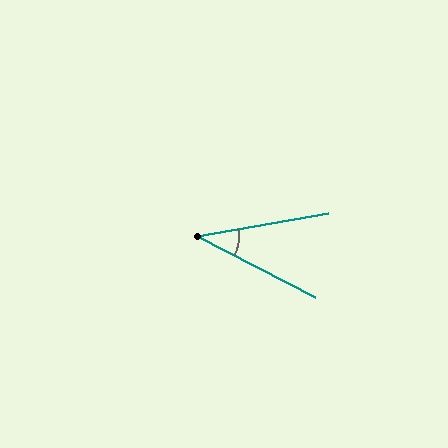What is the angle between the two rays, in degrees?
Approximately 37 degrees.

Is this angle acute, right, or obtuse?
It is acute.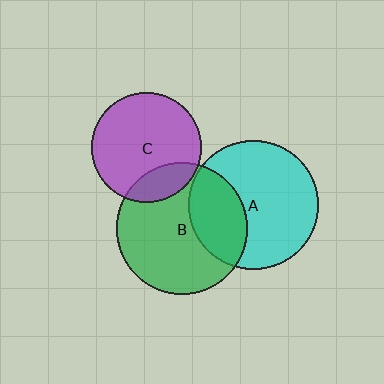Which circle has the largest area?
Circle B (green).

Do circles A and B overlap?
Yes.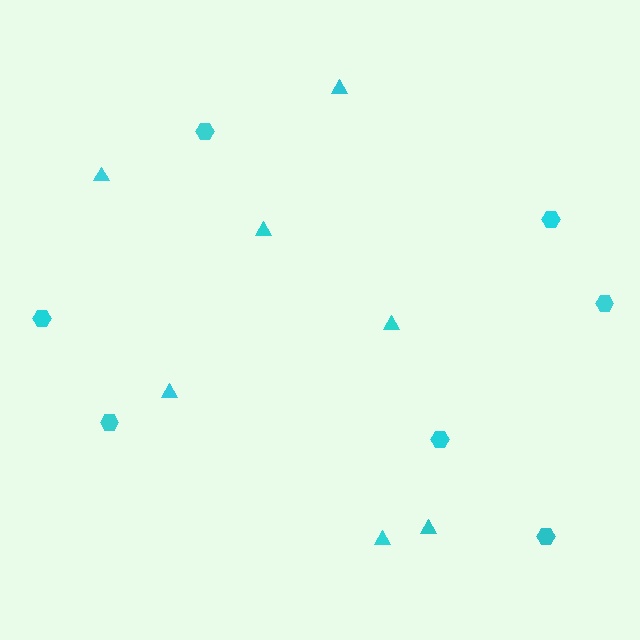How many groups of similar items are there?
There are 2 groups: one group of hexagons (7) and one group of triangles (7).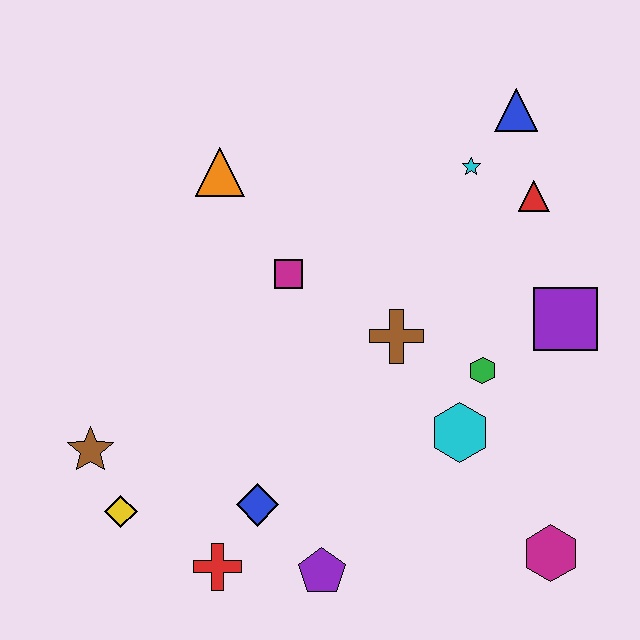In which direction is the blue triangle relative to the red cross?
The blue triangle is above the red cross.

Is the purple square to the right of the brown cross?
Yes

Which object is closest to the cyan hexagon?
The green hexagon is closest to the cyan hexagon.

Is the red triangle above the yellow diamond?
Yes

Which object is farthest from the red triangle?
The yellow diamond is farthest from the red triangle.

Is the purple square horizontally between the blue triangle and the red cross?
No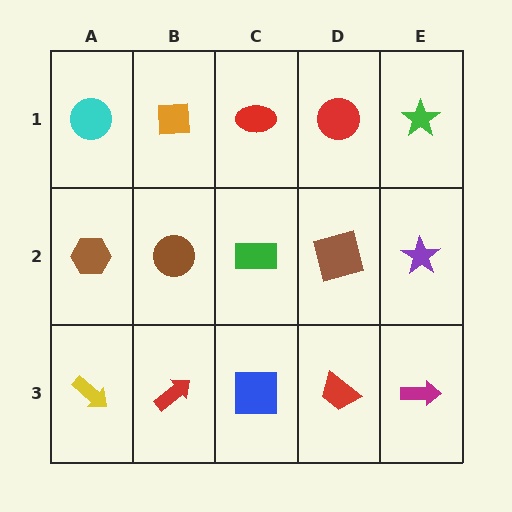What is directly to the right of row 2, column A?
A brown circle.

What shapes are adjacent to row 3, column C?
A green rectangle (row 2, column C), a red arrow (row 3, column B), a red trapezoid (row 3, column D).